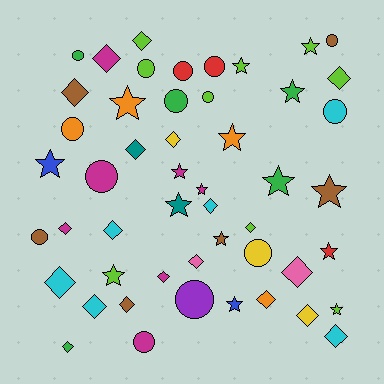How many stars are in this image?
There are 16 stars.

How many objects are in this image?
There are 50 objects.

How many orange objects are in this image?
There are 4 orange objects.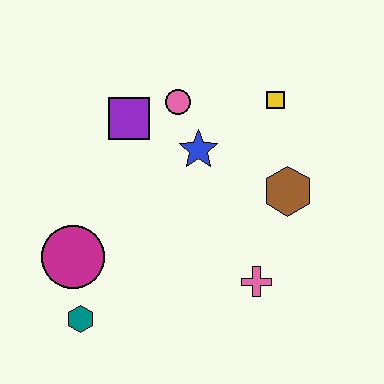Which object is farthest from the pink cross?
The purple square is farthest from the pink cross.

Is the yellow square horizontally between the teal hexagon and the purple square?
No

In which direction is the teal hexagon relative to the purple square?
The teal hexagon is below the purple square.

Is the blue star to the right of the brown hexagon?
No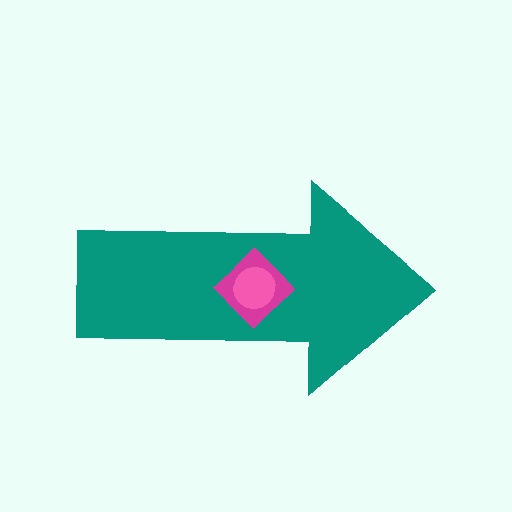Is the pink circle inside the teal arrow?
Yes.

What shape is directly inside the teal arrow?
The magenta diamond.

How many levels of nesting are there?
3.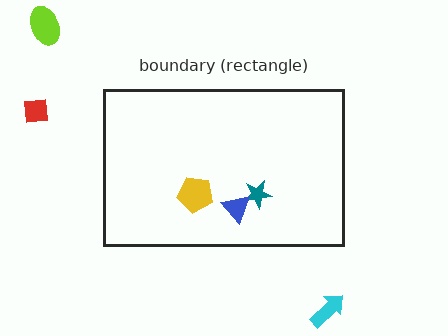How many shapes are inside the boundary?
3 inside, 3 outside.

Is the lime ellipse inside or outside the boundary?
Outside.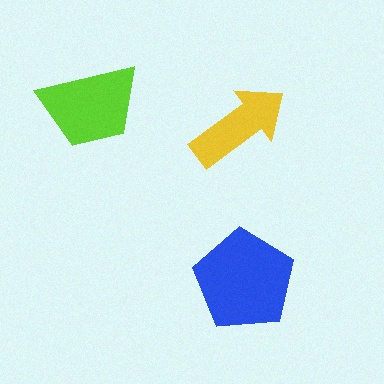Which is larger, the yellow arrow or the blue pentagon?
The blue pentagon.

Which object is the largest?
The blue pentagon.